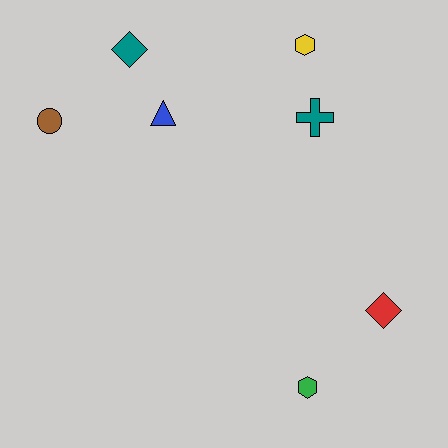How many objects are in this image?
There are 7 objects.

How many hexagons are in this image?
There are 2 hexagons.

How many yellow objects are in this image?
There is 1 yellow object.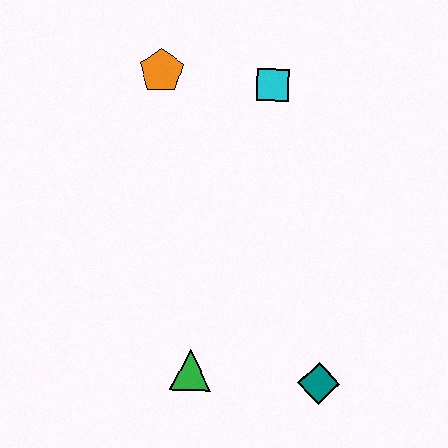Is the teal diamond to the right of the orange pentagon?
Yes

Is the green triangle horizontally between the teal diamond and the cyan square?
No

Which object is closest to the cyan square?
The orange pentagon is closest to the cyan square.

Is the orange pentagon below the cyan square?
No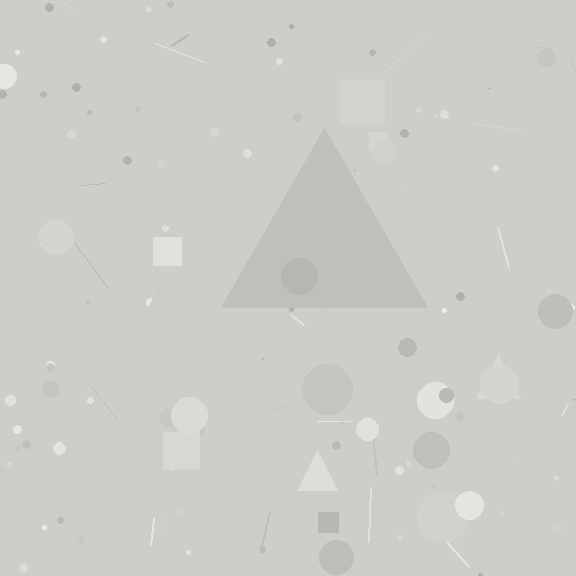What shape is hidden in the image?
A triangle is hidden in the image.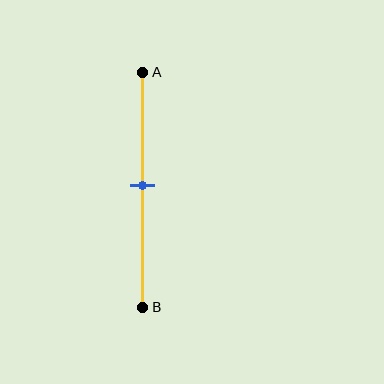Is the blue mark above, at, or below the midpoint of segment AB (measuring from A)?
The blue mark is approximately at the midpoint of segment AB.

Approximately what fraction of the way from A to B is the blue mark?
The blue mark is approximately 50% of the way from A to B.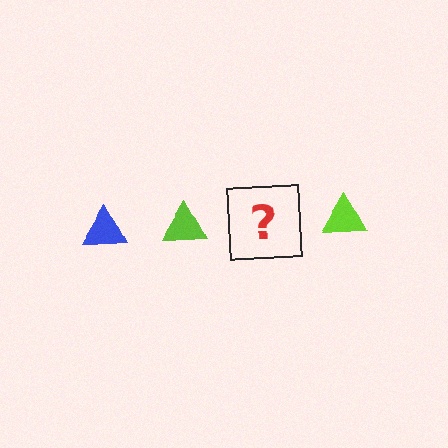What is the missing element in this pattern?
The missing element is a blue triangle.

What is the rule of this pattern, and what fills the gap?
The rule is that the pattern cycles through blue, lime triangles. The gap should be filled with a blue triangle.